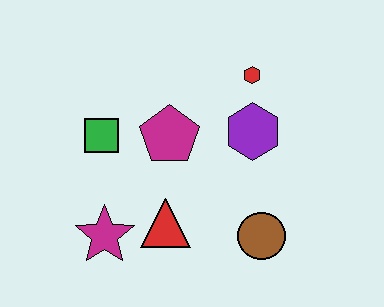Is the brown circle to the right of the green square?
Yes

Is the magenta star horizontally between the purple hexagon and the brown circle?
No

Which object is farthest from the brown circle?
The green square is farthest from the brown circle.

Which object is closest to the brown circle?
The red triangle is closest to the brown circle.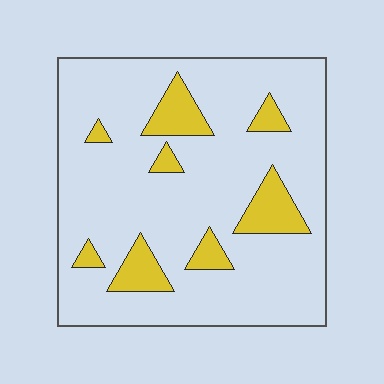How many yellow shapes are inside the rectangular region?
8.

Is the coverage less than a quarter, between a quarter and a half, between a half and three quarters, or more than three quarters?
Less than a quarter.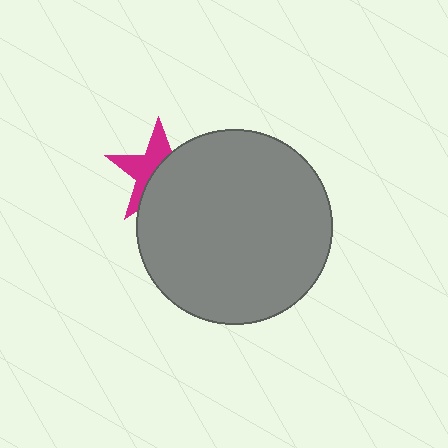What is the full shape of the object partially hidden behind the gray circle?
The partially hidden object is a magenta star.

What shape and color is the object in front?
The object in front is a gray circle.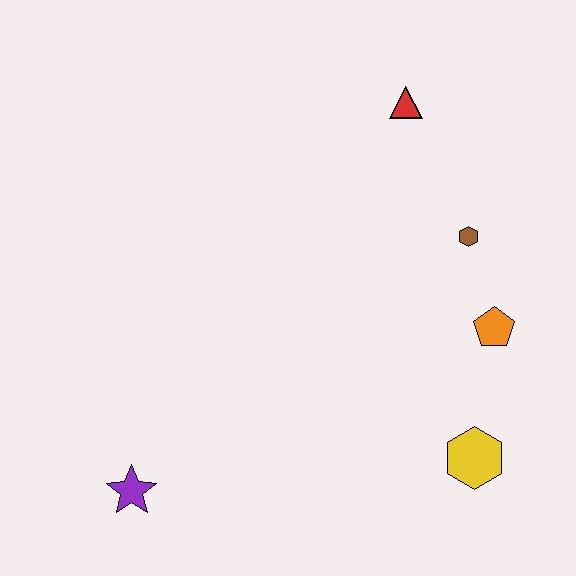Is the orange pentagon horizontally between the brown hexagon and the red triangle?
No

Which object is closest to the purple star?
The yellow hexagon is closest to the purple star.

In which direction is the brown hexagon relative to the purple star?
The brown hexagon is to the right of the purple star.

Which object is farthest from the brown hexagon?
The purple star is farthest from the brown hexagon.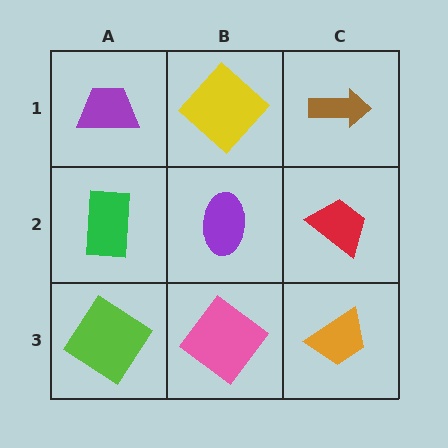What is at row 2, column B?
A purple ellipse.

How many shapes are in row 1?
3 shapes.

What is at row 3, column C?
An orange trapezoid.